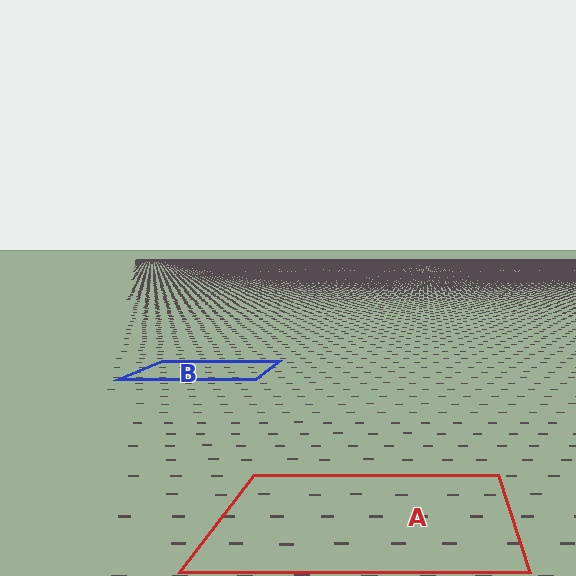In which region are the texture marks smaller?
The texture marks are smaller in region B, because it is farther away.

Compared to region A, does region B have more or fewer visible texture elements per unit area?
Region B has more texture elements per unit area — they are packed more densely because it is farther away.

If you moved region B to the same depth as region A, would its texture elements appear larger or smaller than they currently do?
They would appear larger. At a closer depth, the same texture elements are projected at a bigger on-screen size.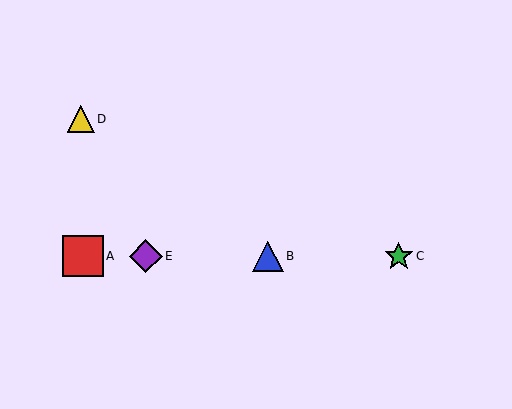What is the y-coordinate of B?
Object B is at y≈256.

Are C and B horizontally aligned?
Yes, both are at y≈256.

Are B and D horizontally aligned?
No, B is at y≈256 and D is at y≈119.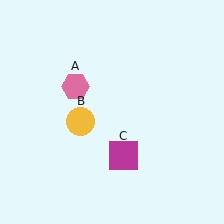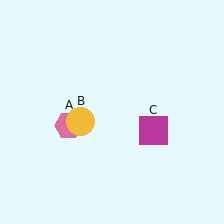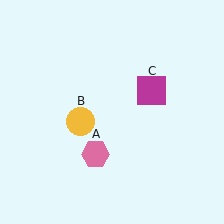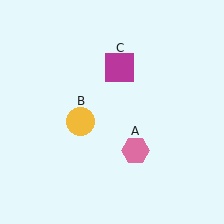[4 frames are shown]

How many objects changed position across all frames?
2 objects changed position: pink hexagon (object A), magenta square (object C).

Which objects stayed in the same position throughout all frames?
Yellow circle (object B) remained stationary.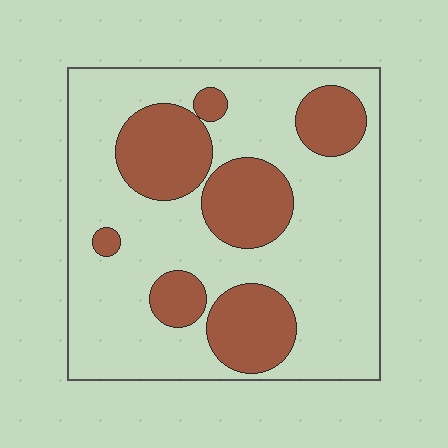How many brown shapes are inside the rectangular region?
7.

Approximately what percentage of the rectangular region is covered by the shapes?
Approximately 30%.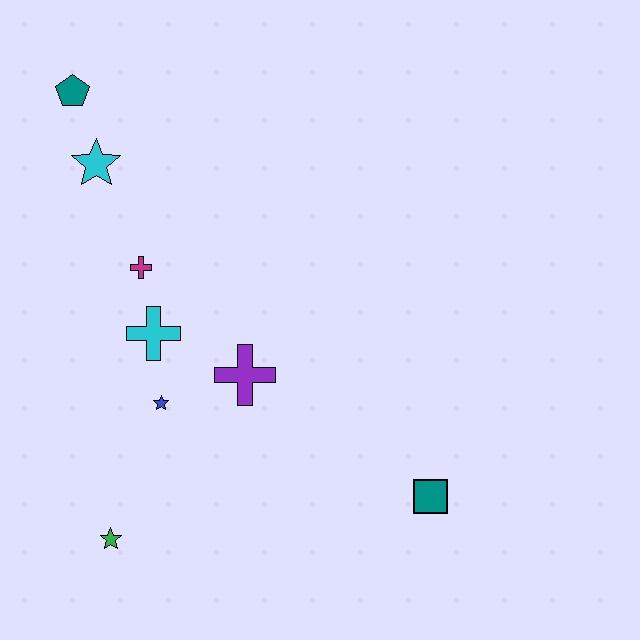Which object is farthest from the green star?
The teal pentagon is farthest from the green star.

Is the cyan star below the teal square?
No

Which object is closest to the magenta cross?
The cyan cross is closest to the magenta cross.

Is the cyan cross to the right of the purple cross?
No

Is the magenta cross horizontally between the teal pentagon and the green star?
No